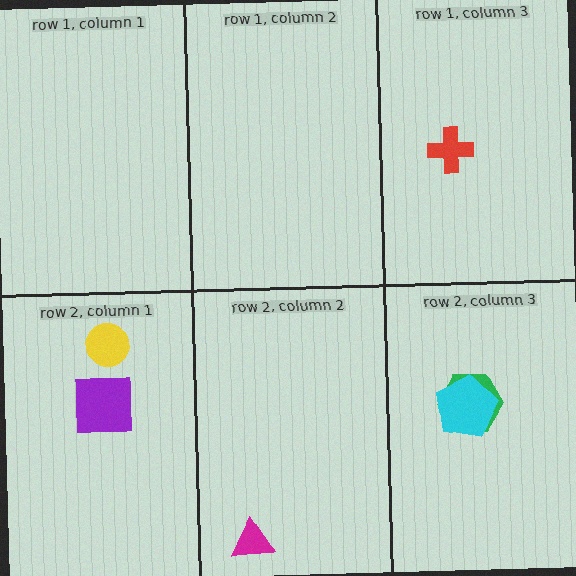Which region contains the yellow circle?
The row 2, column 1 region.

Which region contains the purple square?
The row 2, column 1 region.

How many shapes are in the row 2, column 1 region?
2.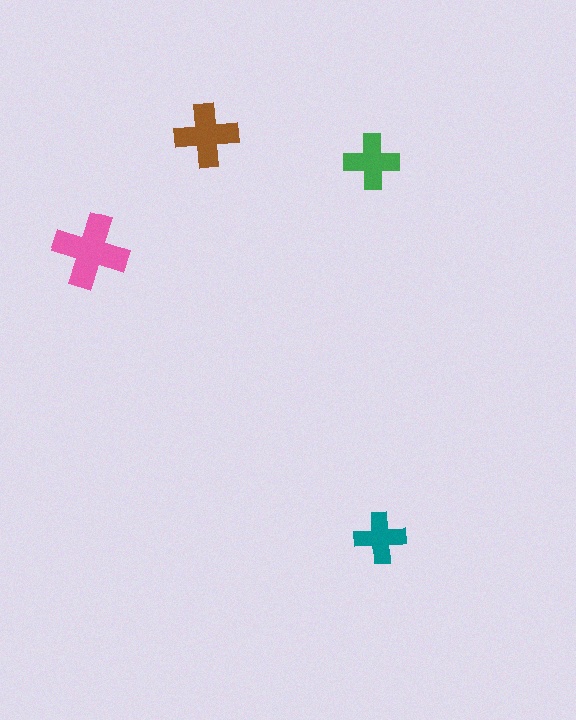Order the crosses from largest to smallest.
the pink one, the brown one, the green one, the teal one.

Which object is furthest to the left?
The pink cross is leftmost.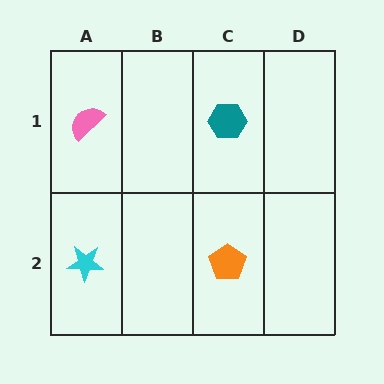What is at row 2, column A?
A cyan star.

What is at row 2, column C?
An orange pentagon.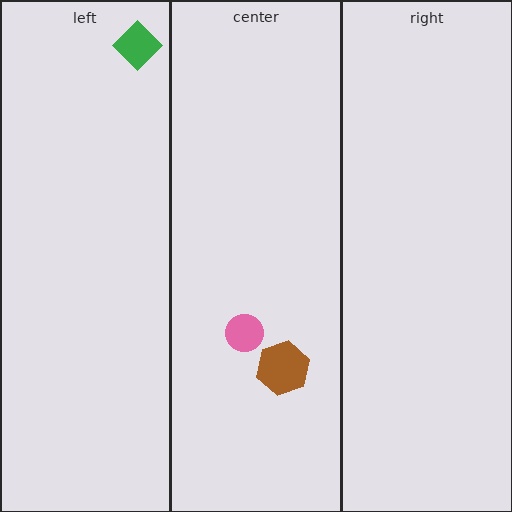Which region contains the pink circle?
The center region.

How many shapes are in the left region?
1.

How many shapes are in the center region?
2.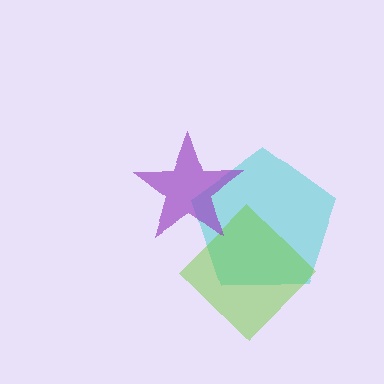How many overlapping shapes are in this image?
There are 3 overlapping shapes in the image.